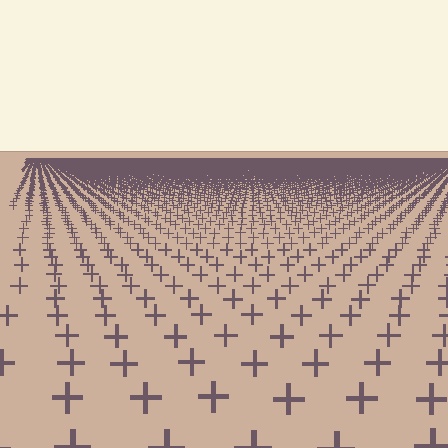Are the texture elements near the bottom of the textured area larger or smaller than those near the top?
Larger. Near the bottom, elements are closer to the viewer and appear at a bigger on-screen size.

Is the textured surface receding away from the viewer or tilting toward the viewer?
The surface is receding away from the viewer. Texture elements get smaller and denser toward the top.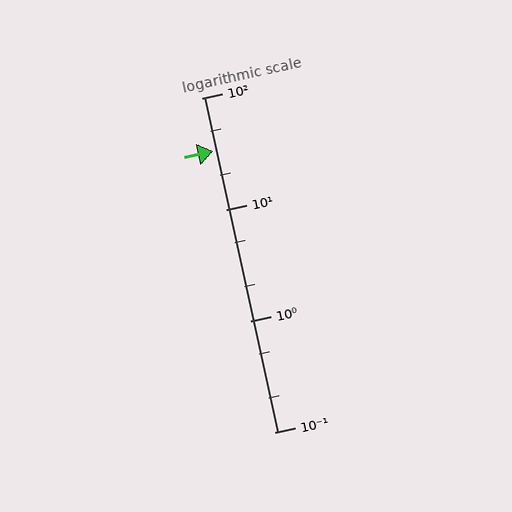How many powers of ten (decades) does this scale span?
The scale spans 3 decades, from 0.1 to 100.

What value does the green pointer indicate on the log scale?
The pointer indicates approximately 33.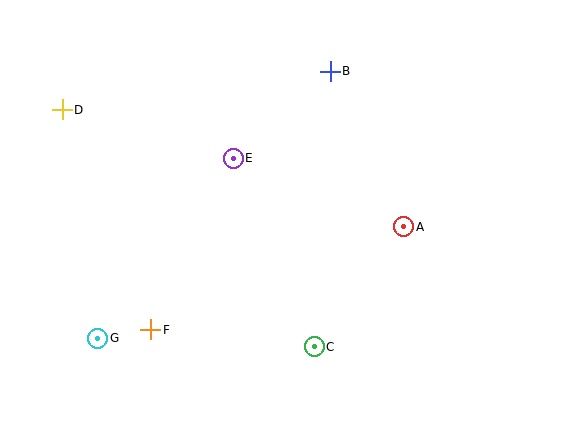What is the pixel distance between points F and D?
The distance between F and D is 237 pixels.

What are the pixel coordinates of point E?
Point E is at (233, 158).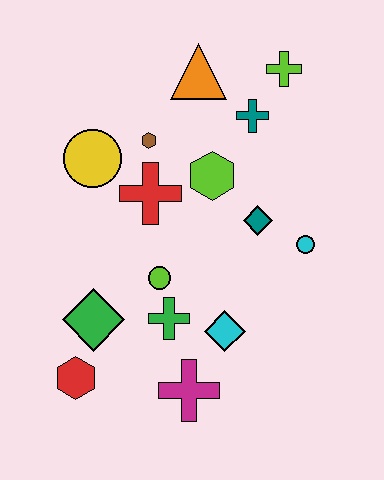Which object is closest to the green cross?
The lime circle is closest to the green cross.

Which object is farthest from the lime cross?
The red hexagon is farthest from the lime cross.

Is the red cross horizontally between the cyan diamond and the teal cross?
No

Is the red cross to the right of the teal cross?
No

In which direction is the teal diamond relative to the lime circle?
The teal diamond is to the right of the lime circle.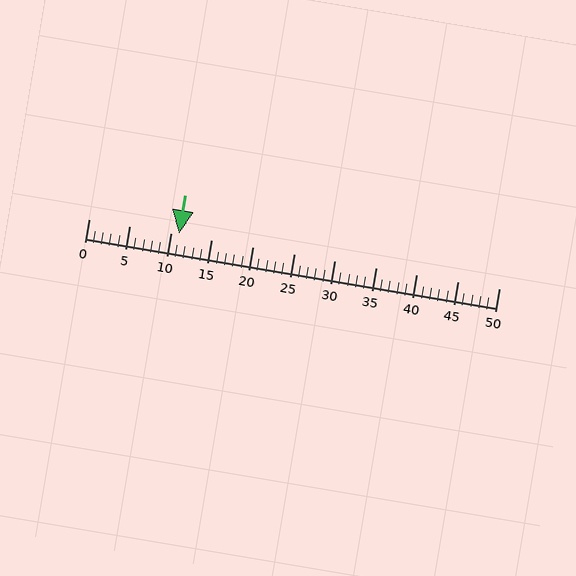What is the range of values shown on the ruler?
The ruler shows values from 0 to 50.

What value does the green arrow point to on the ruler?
The green arrow points to approximately 11.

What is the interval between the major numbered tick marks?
The major tick marks are spaced 5 units apart.